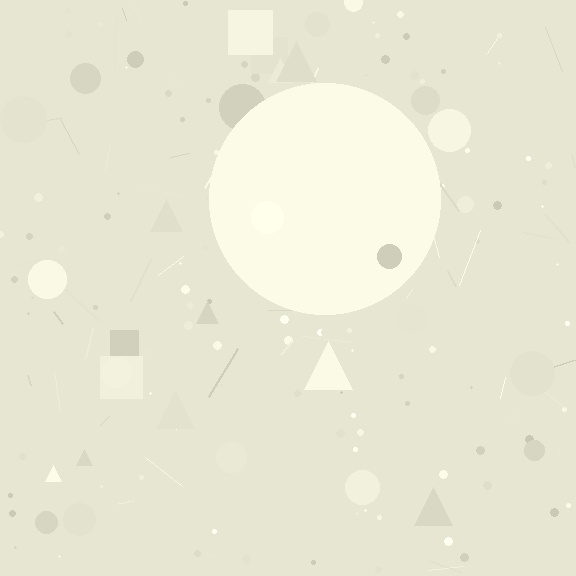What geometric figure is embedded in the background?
A circle is embedded in the background.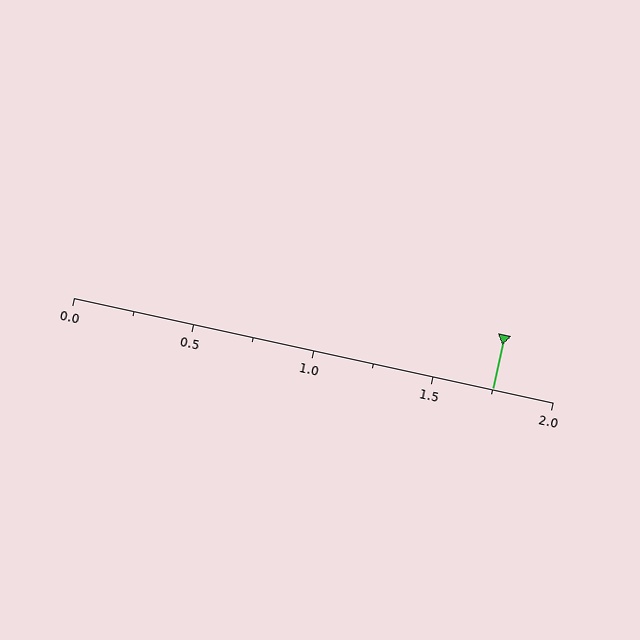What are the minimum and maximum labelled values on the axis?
The axis runs from 0.0 to 2.0.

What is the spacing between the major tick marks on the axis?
The major ticks are spaced 0.5 apart.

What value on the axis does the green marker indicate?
The marker indicates approximately 1.75.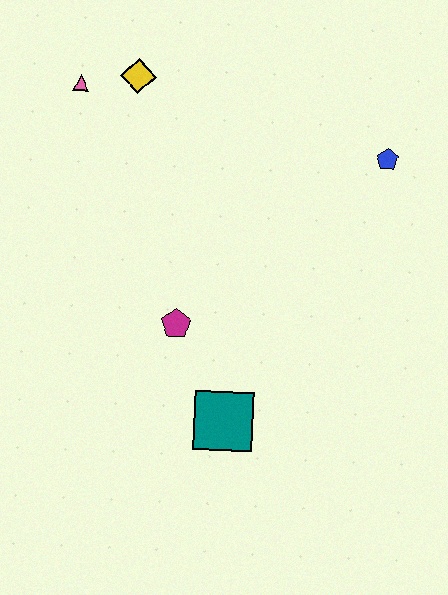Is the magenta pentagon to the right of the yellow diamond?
Yes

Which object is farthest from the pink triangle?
The teal square is farthest from the pink triangle.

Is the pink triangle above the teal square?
Yes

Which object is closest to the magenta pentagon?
The teal square is closest to the magenta pentagon.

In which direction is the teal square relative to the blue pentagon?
The teal square is below the blue pentagon.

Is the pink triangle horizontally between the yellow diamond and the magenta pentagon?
No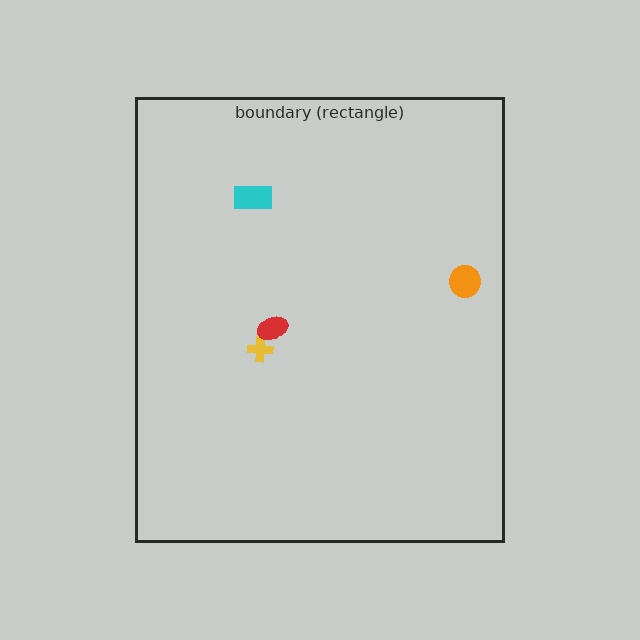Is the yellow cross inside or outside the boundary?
Inside.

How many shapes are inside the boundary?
4 inside, 0 outside.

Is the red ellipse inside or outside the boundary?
Inside.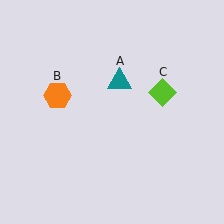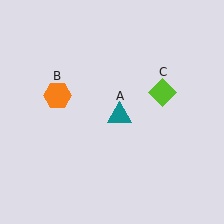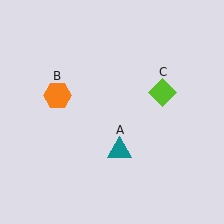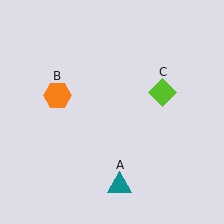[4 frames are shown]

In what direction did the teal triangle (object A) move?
The teal triangle (object A) moved down.